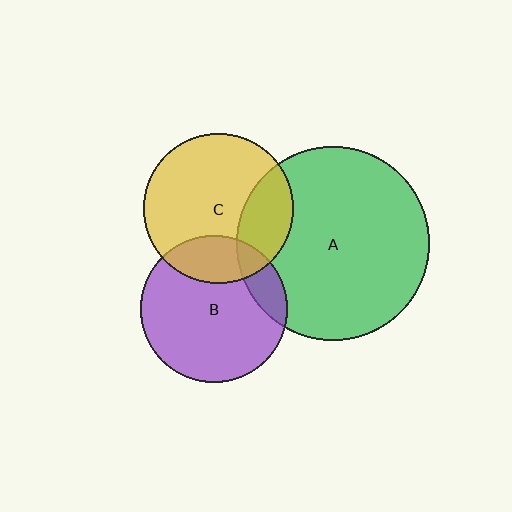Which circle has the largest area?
Circle A (green).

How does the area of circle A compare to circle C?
Approximately 1.7 times.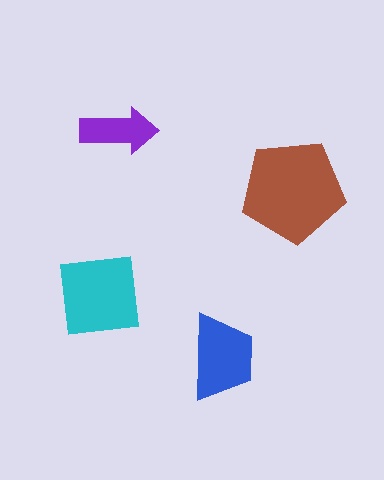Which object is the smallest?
The purple arrow.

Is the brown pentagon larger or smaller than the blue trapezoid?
Larger.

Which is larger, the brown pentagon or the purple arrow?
The brown pentagon.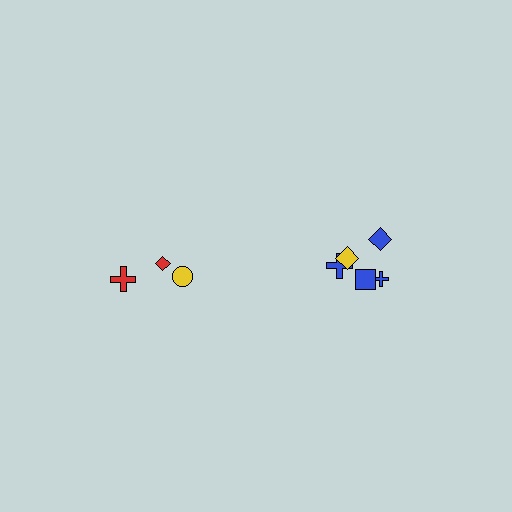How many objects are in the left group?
There are 3 objects.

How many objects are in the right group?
There are 5 objects.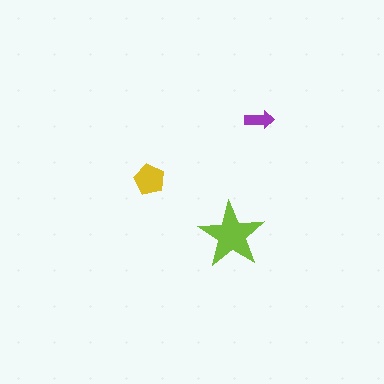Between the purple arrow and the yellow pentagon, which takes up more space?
The yellow pentagon.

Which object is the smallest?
The purple arrow.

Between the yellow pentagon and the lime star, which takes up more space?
The lime star.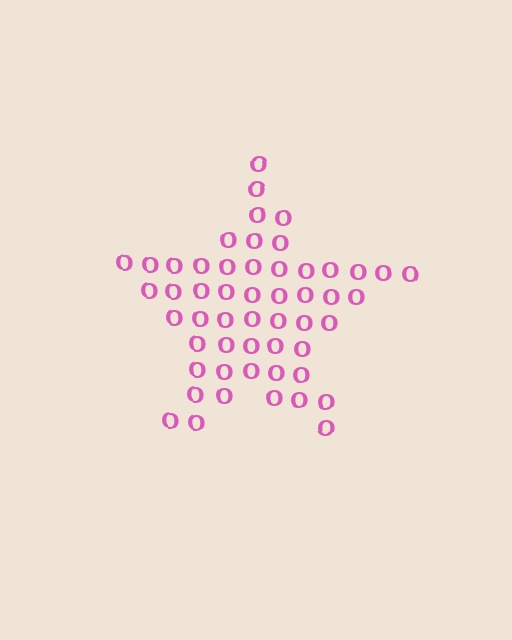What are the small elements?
The small elements are letter O's.